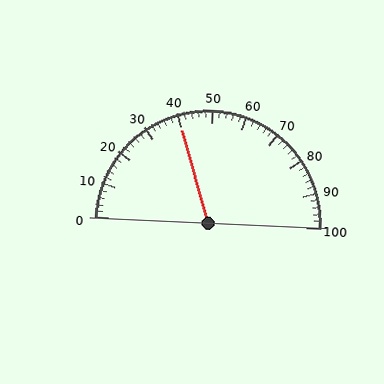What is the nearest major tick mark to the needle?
The nearest major tick mark is 40.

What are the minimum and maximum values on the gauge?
The gauge ranges from 0 to 100.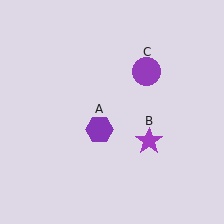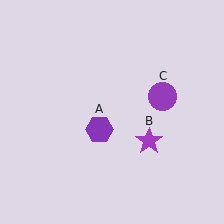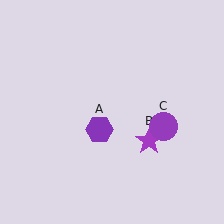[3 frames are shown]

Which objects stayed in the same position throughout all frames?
Purple hexagon (object A) and purple star (object B) remained stationary.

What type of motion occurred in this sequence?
The purple circle (object C) rotated clockwise around the center of the scene.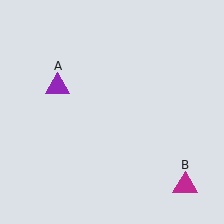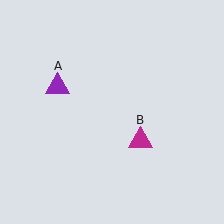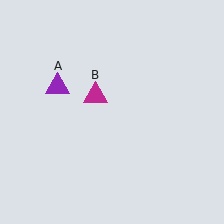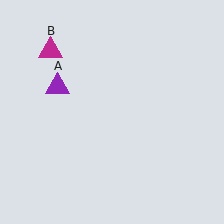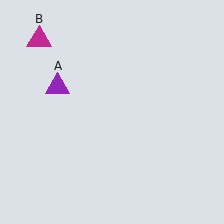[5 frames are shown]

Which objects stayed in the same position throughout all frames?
Purple triangle (object A) remained stationary.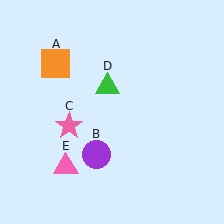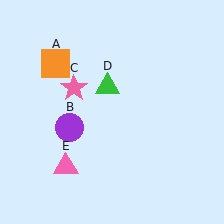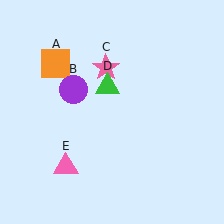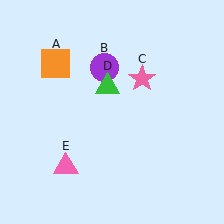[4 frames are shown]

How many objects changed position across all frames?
2 objects changed position: purple circle (object B), pink star (object C).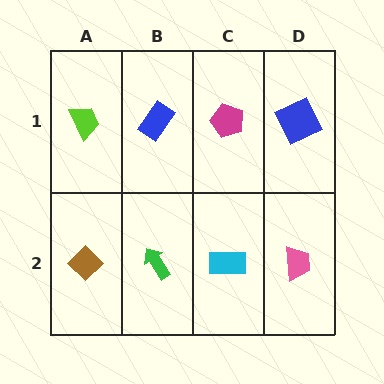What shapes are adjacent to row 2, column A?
A lime trapezoid (row 1, column A), a green arrow (row 2, column B).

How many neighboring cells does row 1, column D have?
2.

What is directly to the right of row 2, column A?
A green arrow.